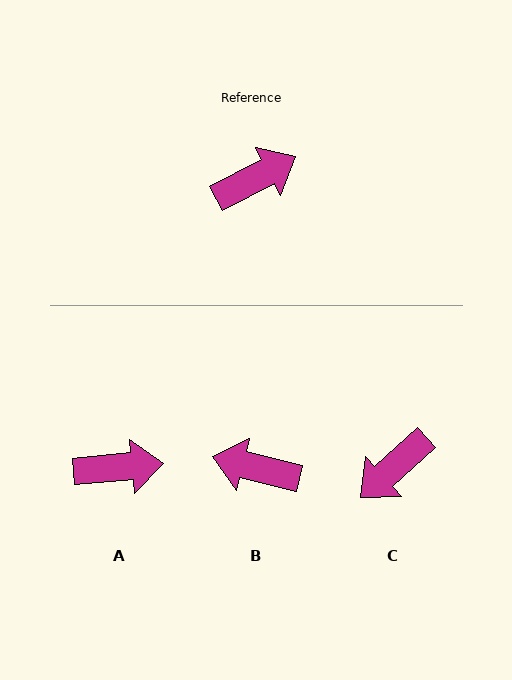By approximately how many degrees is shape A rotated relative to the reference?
Approximately 23 degrees clockwise.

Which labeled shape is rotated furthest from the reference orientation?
C, about 166 degrees away.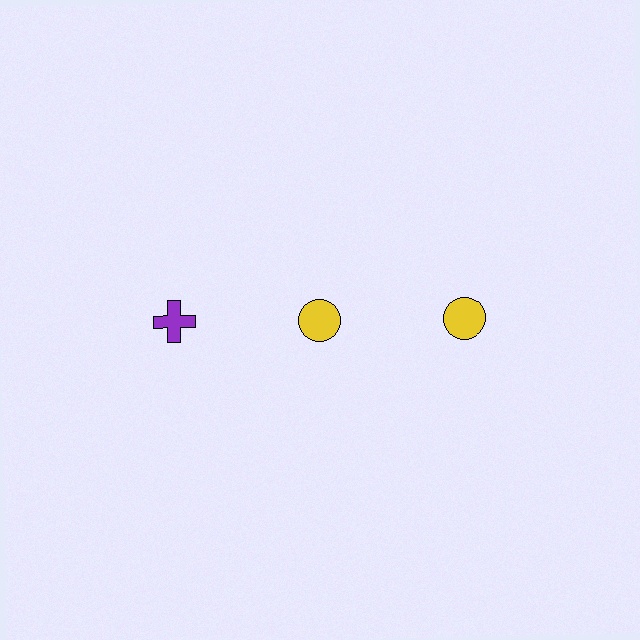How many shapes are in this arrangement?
There are 3 shapes arranged in a grid pattern.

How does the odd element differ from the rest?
It differs in both color (purple instead of yellow) and shape (cross instead of circle).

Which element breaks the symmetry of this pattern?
The purple cross in the top row, leftmost column breaks the symmetry. All other shapes are yellow circles.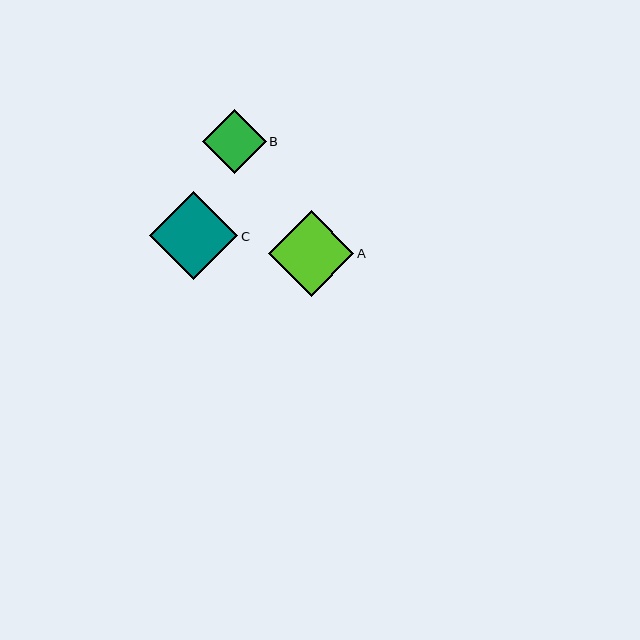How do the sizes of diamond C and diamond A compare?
Diamond C and diamond A are approximately the same size.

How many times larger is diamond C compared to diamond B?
Diamond C is approximately 1.4 times the size of diamond B.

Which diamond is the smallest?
Diamond B is the smallest with a size of approximately 64 pixels.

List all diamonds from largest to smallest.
From largest to smallest: C, A, B.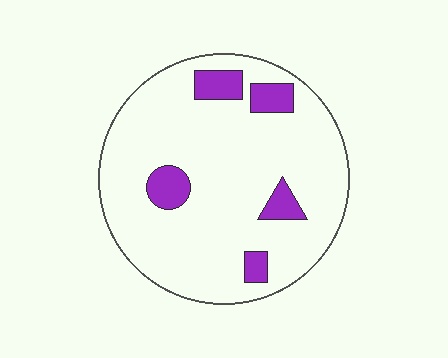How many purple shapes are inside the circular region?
5.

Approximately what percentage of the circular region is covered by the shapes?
Approximately 15%.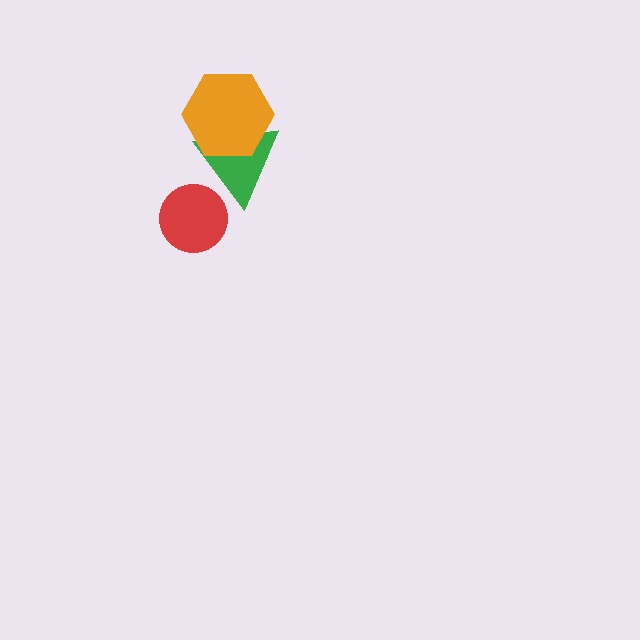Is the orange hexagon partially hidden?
No, no other shape covers it.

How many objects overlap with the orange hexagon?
1 object overlaps with the orange hexagon.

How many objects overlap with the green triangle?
2 objects overlap with the green triangle.